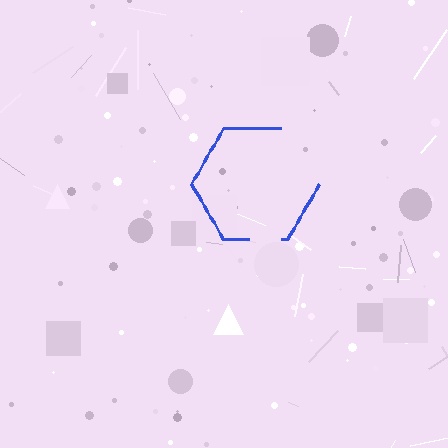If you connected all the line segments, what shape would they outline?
They would outline a hexagon.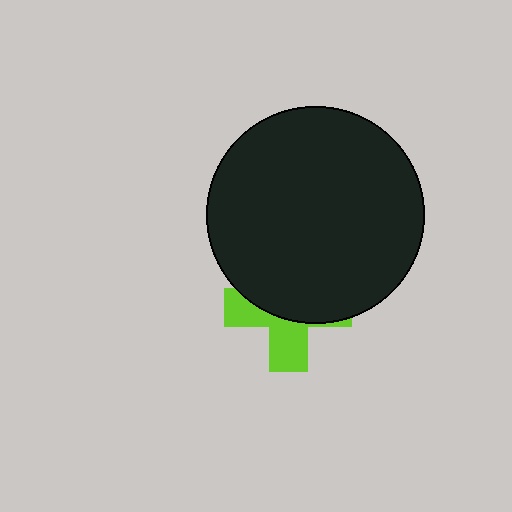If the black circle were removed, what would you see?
You would see the complete lime cross.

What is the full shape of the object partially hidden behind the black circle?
The partially hidden object is a lime cross.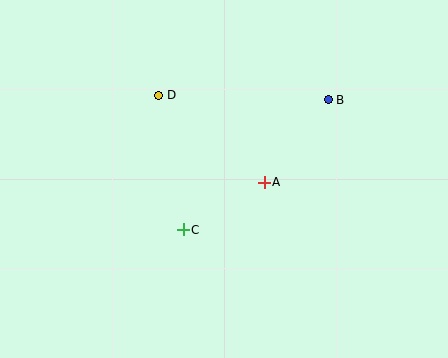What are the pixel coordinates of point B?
Point B is at (328, 100).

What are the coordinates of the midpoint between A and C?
The midpoint between A and C is at (224, 206).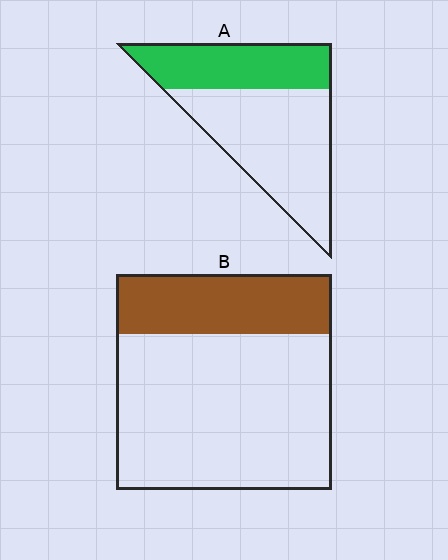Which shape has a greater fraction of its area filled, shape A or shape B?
Shape A.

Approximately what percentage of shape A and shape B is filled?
A is approximately 40% and B is approximately 30%.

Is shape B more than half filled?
No.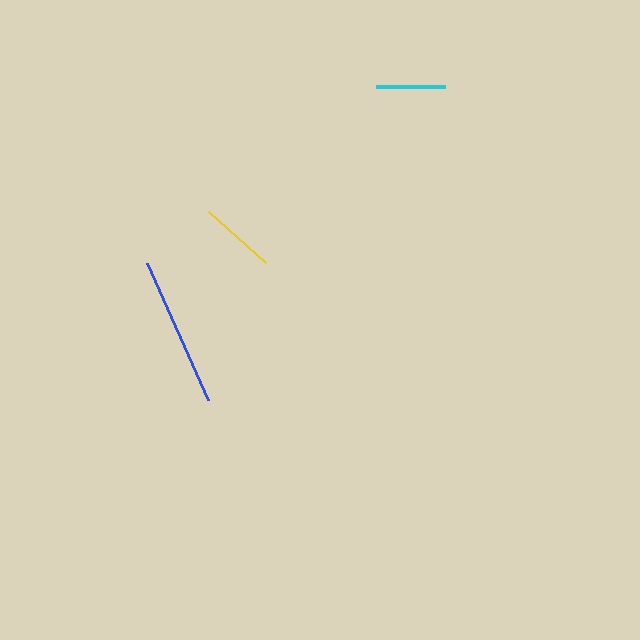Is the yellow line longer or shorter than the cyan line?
The yellow line is longer than the cyan line.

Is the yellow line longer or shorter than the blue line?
The blue line is longer than the yellow line.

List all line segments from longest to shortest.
From longest to shortest: blue, yellow, cyan.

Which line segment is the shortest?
The cyan line is the shortest at approximately 69 pixels.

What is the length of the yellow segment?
The yellow segment is approximately 77 pixels long.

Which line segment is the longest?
The blue line is the longest at approximately 150 pixels.